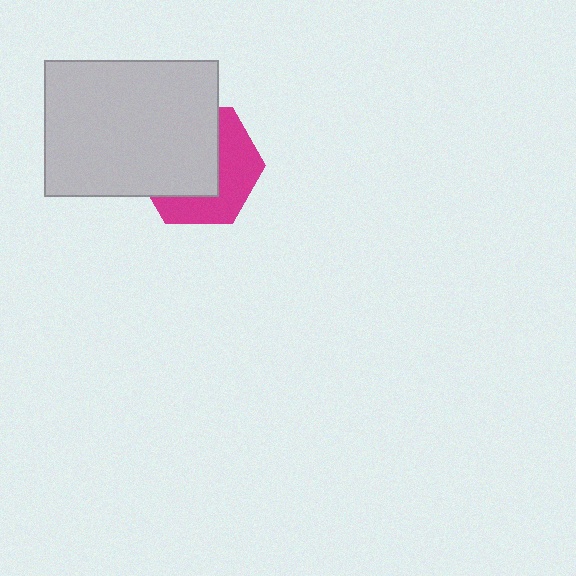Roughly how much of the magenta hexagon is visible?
A small part of it is visible (roughly 43%).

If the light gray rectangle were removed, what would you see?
You would see the complete magenta hexagon.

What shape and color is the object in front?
The object in front is a light gray rectangle.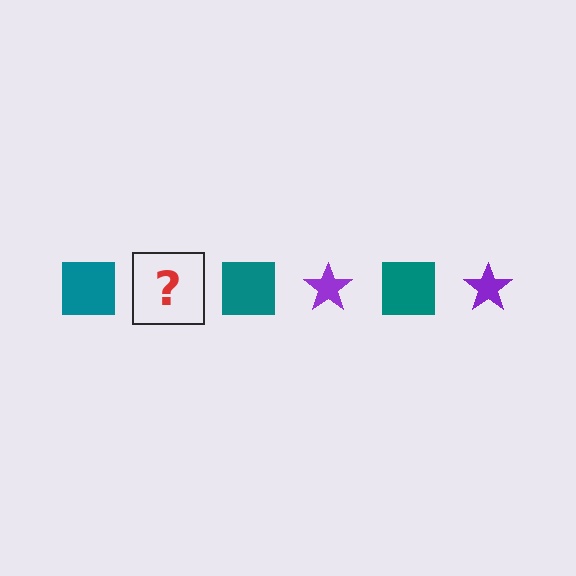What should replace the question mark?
The question mark should be replaced with a purple star.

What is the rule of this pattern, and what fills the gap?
The rule is that the pattern alternates between teal square and purple star. The gap should be filled with a purple star.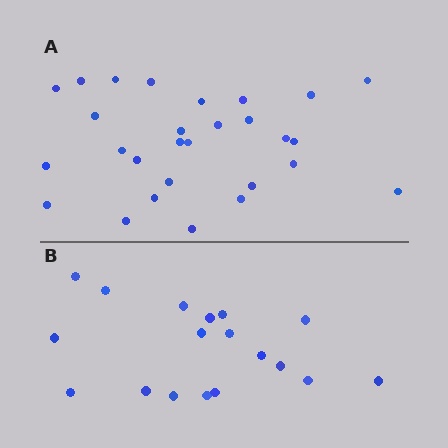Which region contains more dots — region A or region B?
Region A (the top region) has more dots.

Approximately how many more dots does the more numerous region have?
Region A has roughly 10 or so more dots than region B.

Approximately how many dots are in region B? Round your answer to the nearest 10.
About 20 dots. (The exact count is 18, which rounds to 20.)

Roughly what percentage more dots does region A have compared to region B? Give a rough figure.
About 55% more.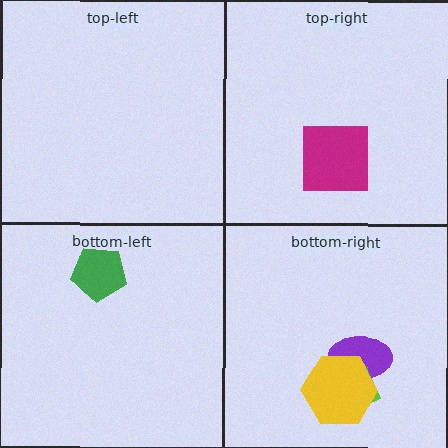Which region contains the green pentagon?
The bottom-left region.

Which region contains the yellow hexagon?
The bottom-right region.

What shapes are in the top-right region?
The magenta square.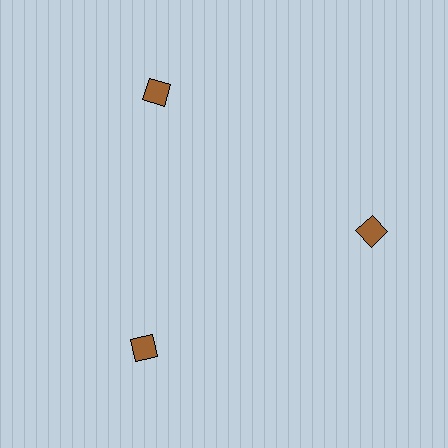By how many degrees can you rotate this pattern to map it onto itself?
The pattern maps onto itself every 120 degrees of rotation.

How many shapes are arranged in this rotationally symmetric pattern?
There are 3 shapes, arranged in 3 groups of 1.